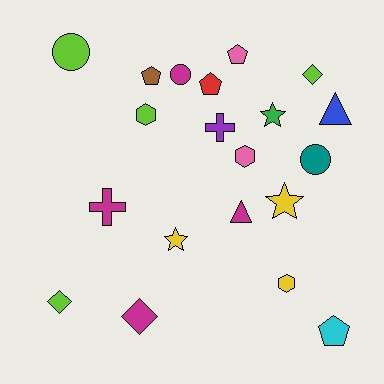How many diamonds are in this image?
There are 3 diamonds.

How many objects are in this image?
There are 20 objects.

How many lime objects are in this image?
There are 4 lime objects.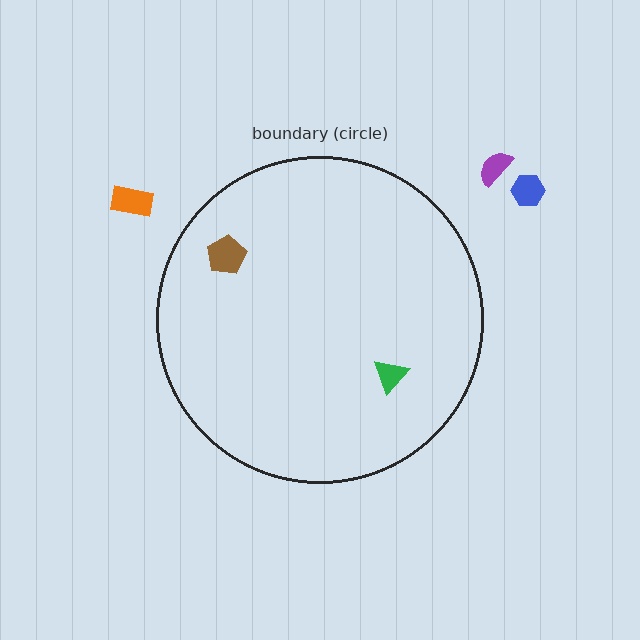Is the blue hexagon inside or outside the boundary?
Outside.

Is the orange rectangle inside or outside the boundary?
Outside.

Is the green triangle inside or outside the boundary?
Inside.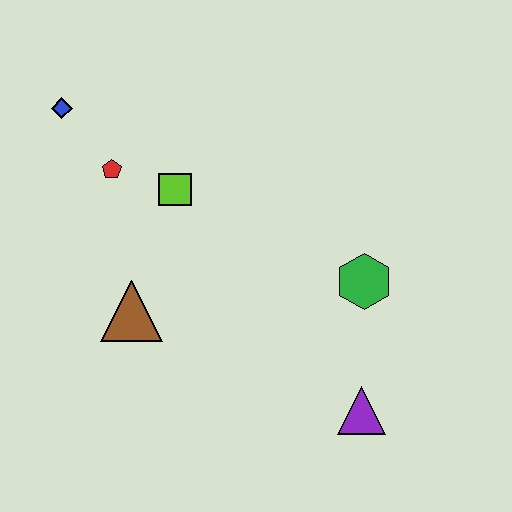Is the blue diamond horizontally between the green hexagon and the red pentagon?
No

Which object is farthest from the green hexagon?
The blue diamond is farthest from the green hexagon.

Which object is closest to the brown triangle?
The lime square is closest to the brown triangle.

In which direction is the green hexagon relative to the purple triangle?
The green hexagon is above the purple triangle.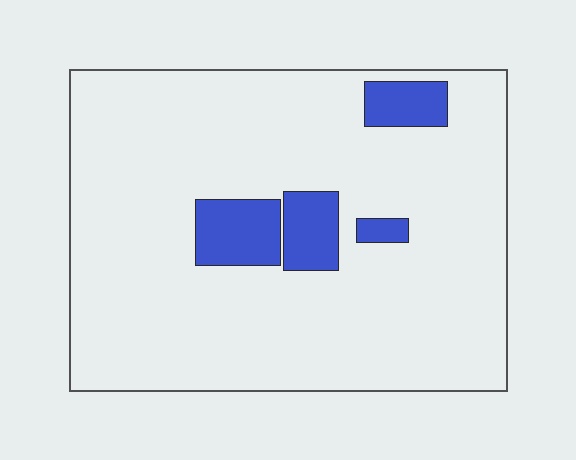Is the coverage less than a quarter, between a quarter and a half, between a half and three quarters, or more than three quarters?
Less than a quarter.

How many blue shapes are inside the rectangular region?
4.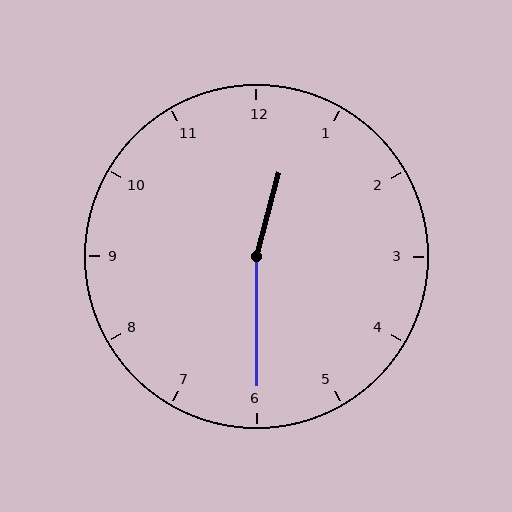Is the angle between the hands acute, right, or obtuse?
It is obtuse.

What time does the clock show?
12:30.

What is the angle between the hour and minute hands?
Approximately 165 degrees.